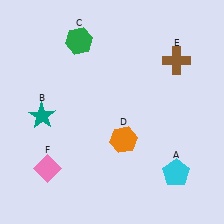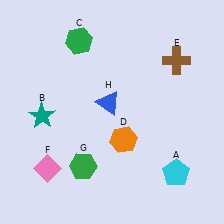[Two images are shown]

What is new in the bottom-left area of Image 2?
A green hexagon (G) was added in the bottom-left area of Image 2.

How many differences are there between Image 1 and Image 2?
There are 2 differences between the two images.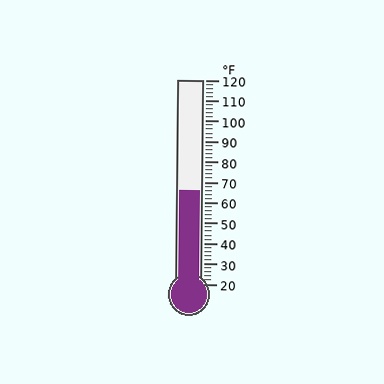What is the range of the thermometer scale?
The thermometer scale ranges from 20°F to 120°F.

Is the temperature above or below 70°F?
The temperature is below 70°F.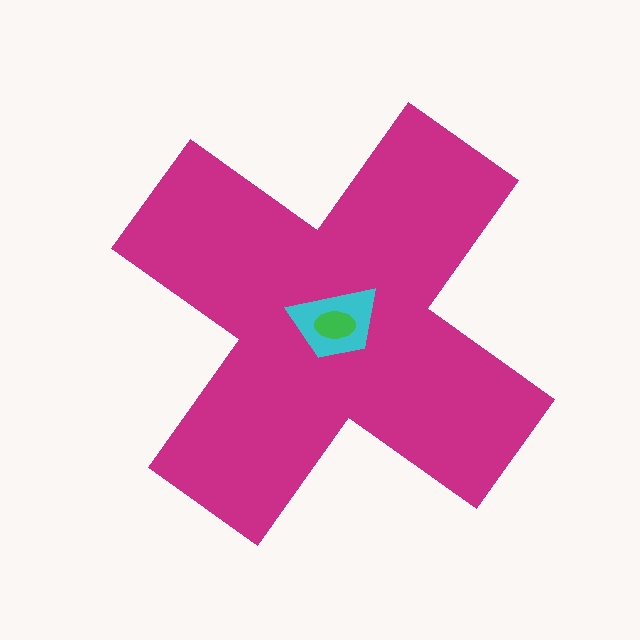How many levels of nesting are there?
3.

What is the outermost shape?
The magenta cross.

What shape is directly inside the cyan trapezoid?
The green ellipse.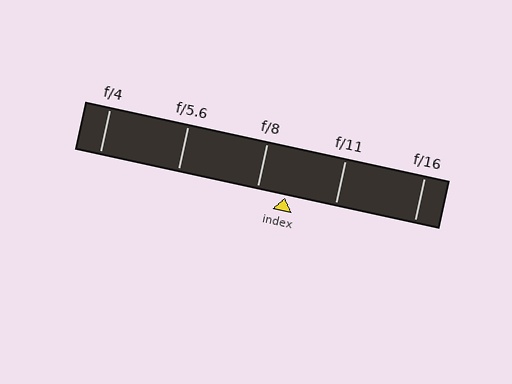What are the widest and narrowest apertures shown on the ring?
The widest aperture shown is f/4 and the narrowest is f/16.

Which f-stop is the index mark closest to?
The index mark is closest to f/8.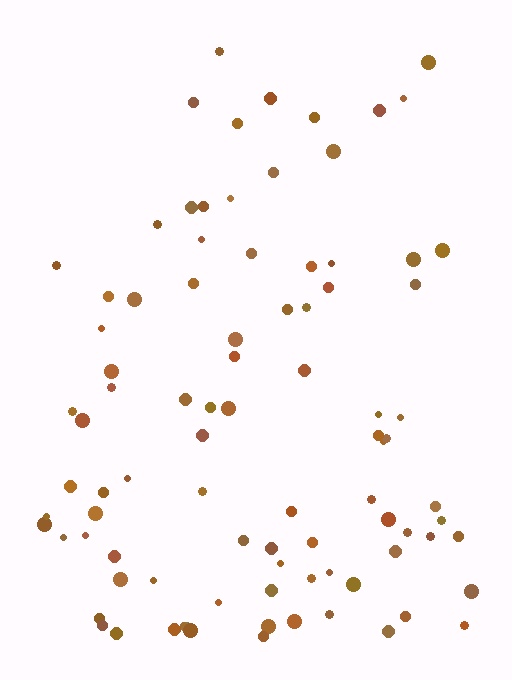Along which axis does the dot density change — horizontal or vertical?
Vertical.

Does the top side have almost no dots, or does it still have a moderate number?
Still a moderate number, just noticeably fewer than the bottom.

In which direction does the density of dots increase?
From top to bottom, with the bottom side densest.